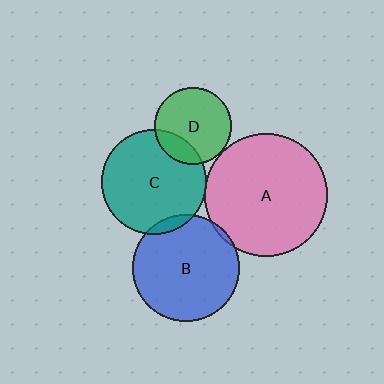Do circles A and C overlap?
Yes.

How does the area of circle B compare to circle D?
Approximately 1.9 times.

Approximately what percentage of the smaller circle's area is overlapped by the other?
Approximately 5%.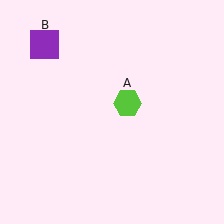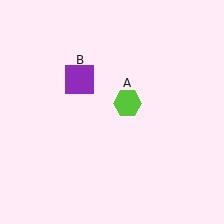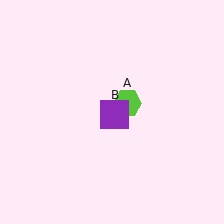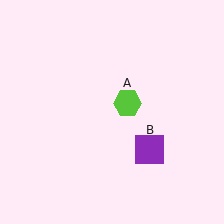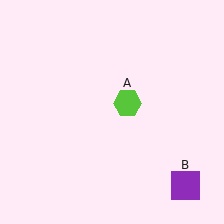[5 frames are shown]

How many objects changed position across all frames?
1 object changed position: purple square (object B).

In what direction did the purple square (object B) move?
The purple square (object B) moved down and to the right.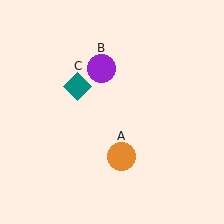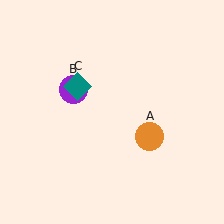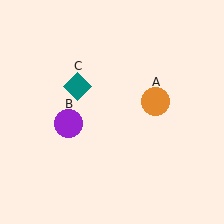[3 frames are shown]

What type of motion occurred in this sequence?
The orange circle (object A), purple circle (object B) rotated counterclockwise around the center of the scene.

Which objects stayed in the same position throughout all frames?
Teal diamond (object C) remained stationary.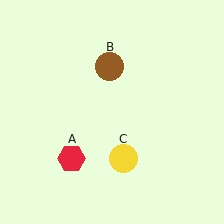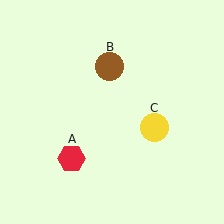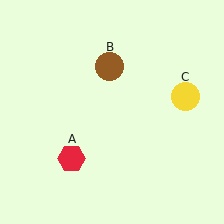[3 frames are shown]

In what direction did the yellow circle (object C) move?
The yellow circle (object C) moved up and to the right.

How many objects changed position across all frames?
1 object changed position: yellow circle (object C).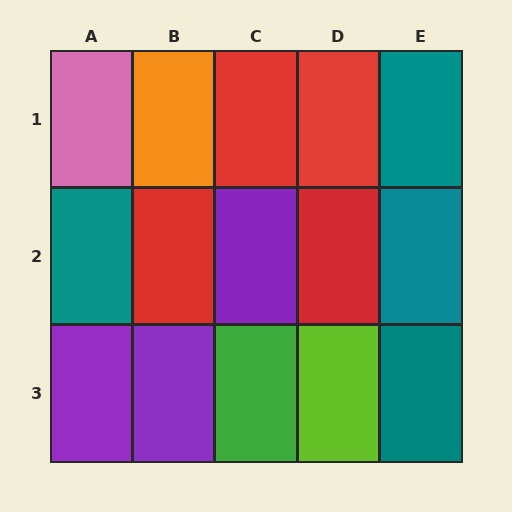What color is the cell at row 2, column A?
Teal.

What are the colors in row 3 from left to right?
Purple, purple, green, lime, teal.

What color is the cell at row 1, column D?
Red.